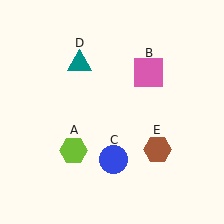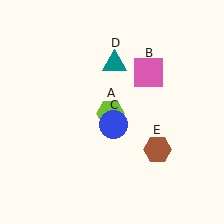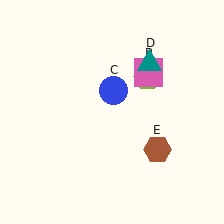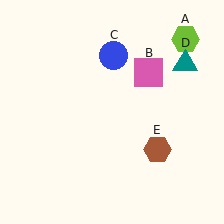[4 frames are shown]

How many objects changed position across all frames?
3 objects changed position: lime hexagon (object A), blue circle (object C), teal triangle (object D).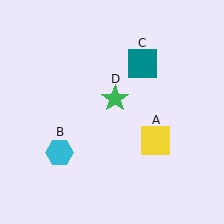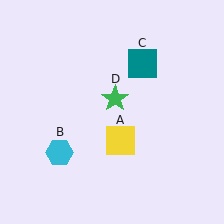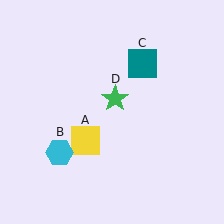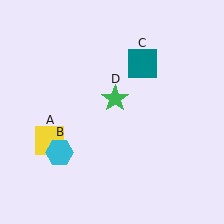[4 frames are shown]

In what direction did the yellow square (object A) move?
The yellow square (object A) moved left.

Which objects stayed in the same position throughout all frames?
Cyan hexagon (object B) and teal square (object C) and green star (object D) remained stationary.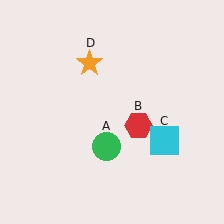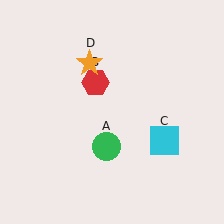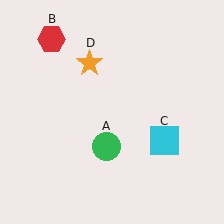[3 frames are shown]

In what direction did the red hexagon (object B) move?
The red hexagon (object B) moved up and to the left.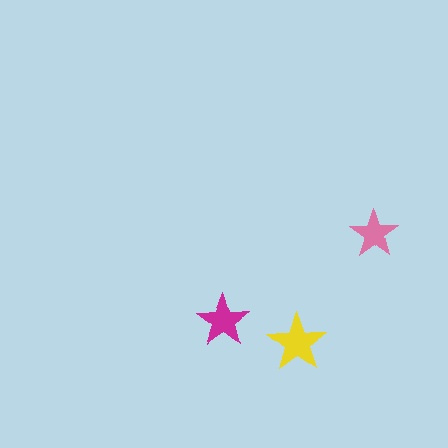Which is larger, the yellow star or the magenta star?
The yellow one.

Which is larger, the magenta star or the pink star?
The magenta one.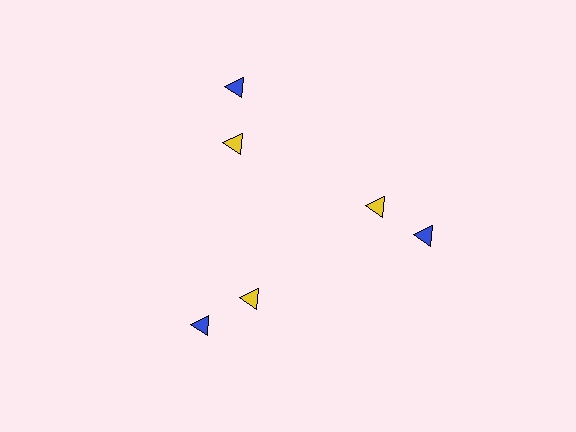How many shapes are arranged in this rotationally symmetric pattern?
There are 6 shapes, arranged in 3 groups of 2.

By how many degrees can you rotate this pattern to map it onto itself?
The pattern maps onto itself every 120 degrees of rotation.